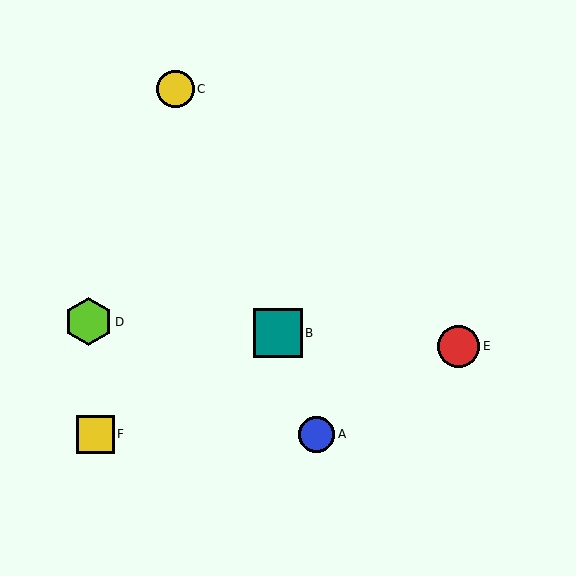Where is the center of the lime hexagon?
The center of the lime hexagon is at (89, 322).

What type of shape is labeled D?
Shape D is a lime hexagon.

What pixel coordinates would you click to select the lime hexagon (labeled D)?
Click at (89, 322) to select the lime hexagon D.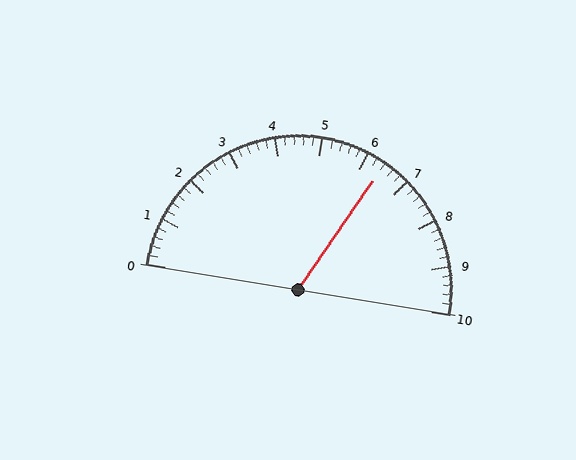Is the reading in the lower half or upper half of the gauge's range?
The reading is in the upper half of the range (0 to 10).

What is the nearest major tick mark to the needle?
The nearest major tick mark is 6.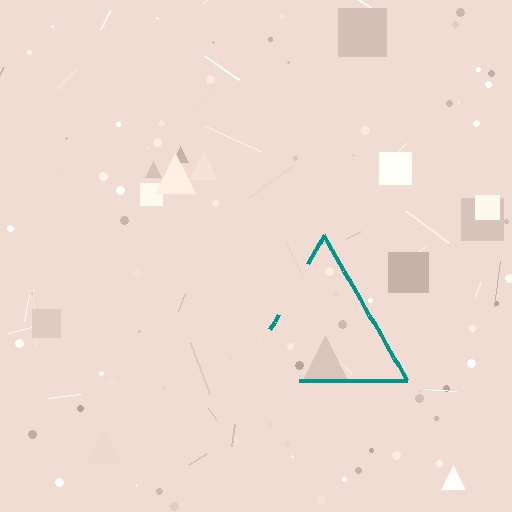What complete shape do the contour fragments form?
The contour fragments form a triangle.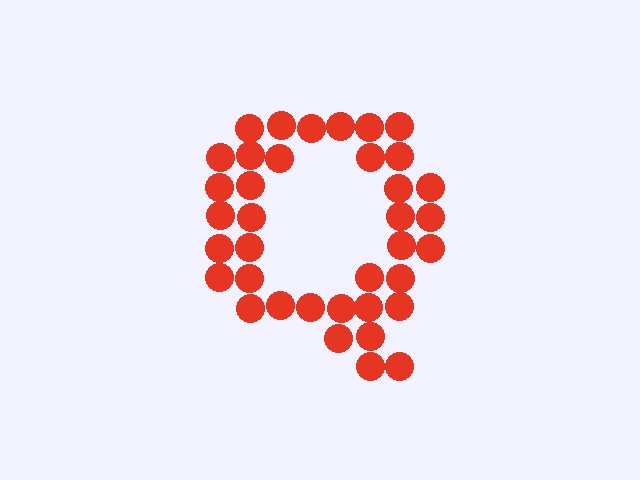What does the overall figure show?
The overall figure shows the letter Q.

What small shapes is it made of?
It is made of small circles.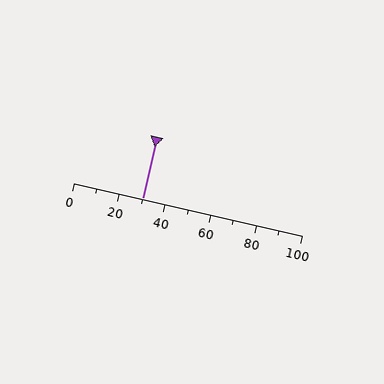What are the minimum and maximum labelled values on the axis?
The axis runs from 0 to 100.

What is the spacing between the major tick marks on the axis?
The major ticks are spaced 20 apart.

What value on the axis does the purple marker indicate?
The marker indicates approximately 30.